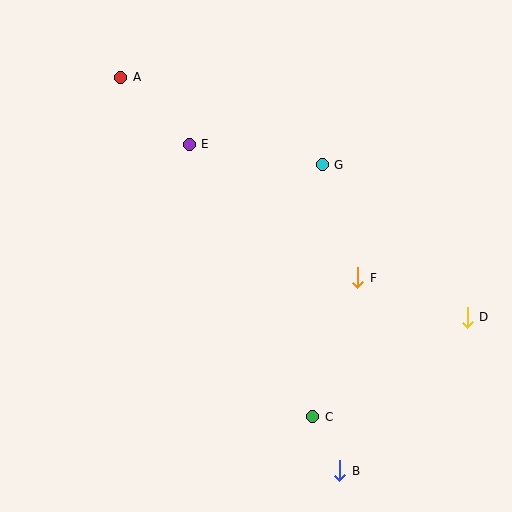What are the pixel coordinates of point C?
Point C is at (313, 417).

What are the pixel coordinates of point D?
Point D is at (467, 317).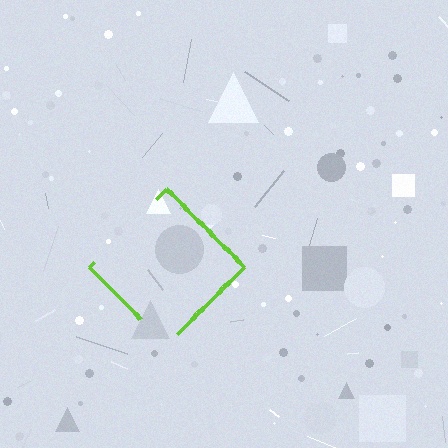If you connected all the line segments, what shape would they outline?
They would outline a diamond.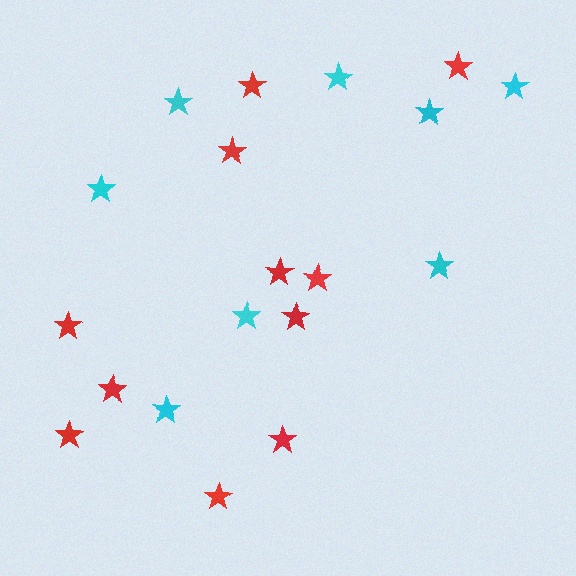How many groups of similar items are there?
There are 2 groups: one group of cyan stars (8) and one group of red stars (11).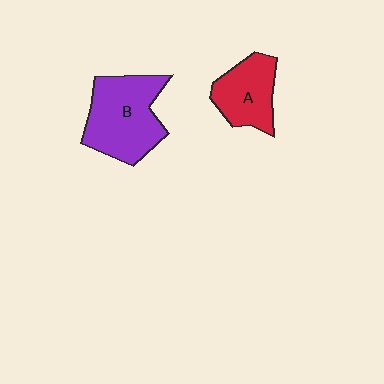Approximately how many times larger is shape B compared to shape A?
Approximately 1.5 times.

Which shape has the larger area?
Shape B (purple).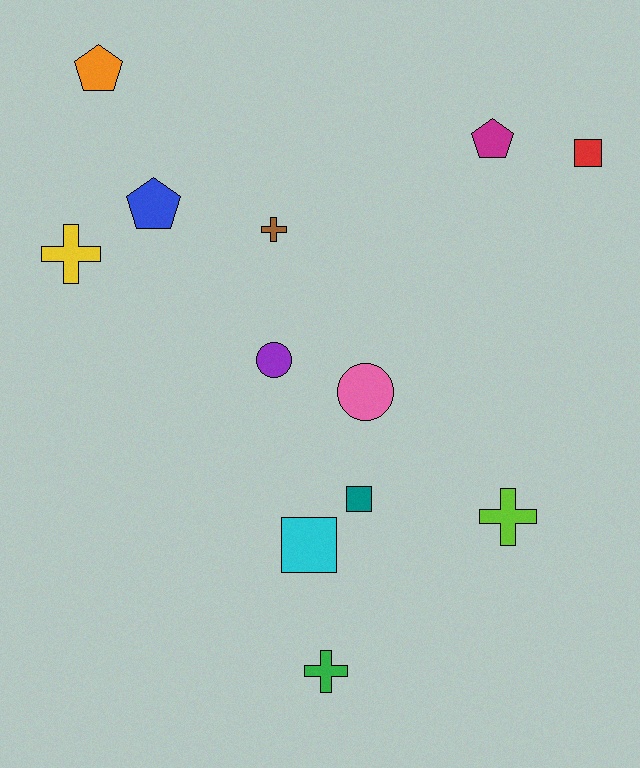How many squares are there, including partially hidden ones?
There are 3 squares.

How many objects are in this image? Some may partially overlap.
There are 12 objects.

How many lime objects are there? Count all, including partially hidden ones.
There is 1 lime object.